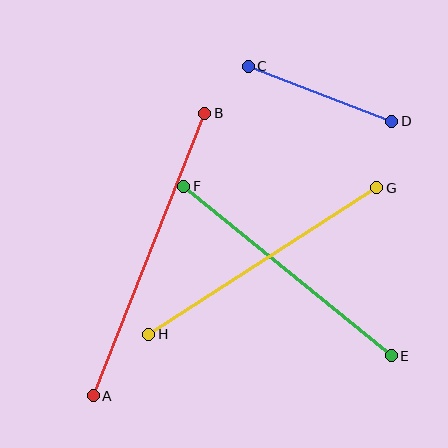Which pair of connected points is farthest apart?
Points A and B are farthest apart.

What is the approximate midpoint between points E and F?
The midpoint is at approximately (287, 271) pixels.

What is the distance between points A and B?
The distance is approximately 304 pixels.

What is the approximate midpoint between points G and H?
The midpoint is at approximately (263, 261) pixels.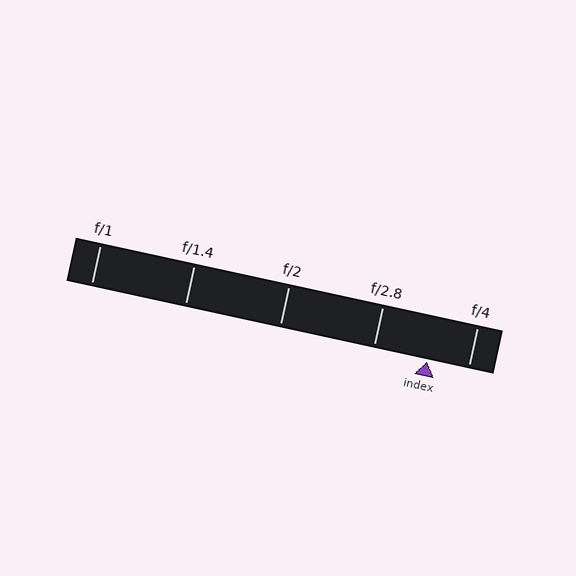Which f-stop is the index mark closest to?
The index mark is closest to f/4.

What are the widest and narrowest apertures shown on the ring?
The widest aperture shown is f/1 and the narrowest is f/4.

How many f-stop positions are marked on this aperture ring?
There are 5 f-stop positions marked.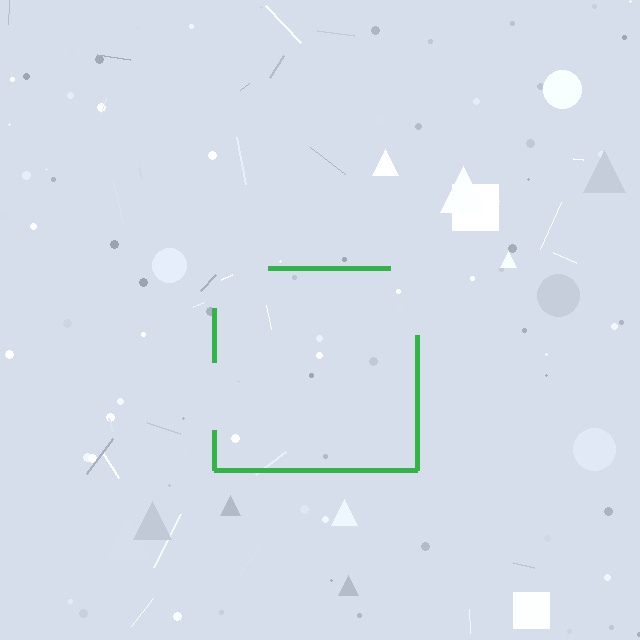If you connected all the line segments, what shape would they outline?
They would outline a square.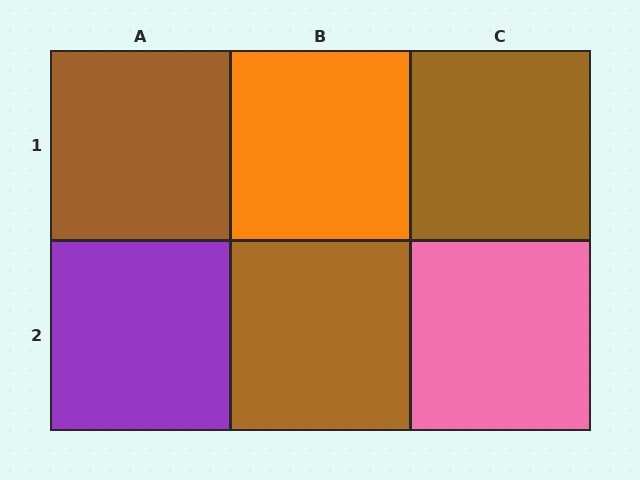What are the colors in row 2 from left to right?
Purple, brown, pink.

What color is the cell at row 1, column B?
Orange.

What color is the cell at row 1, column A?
Brown.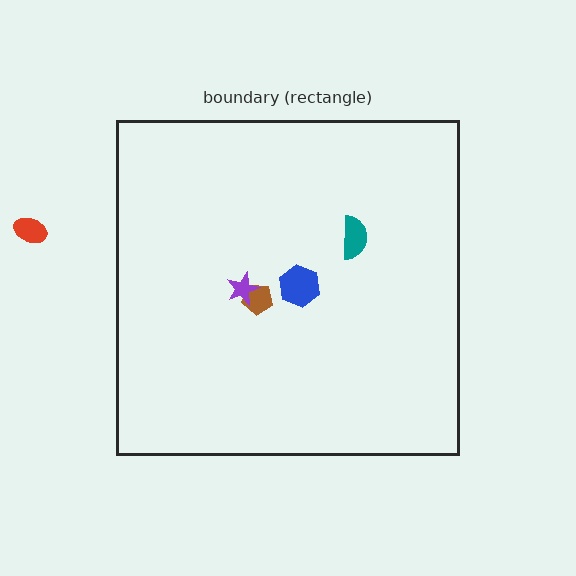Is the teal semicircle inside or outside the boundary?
Inside.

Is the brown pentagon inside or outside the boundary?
Inside.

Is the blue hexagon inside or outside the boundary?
Inside.